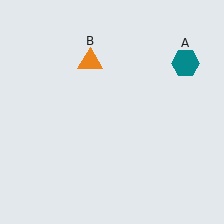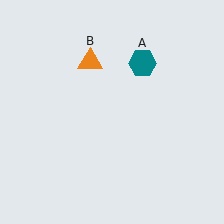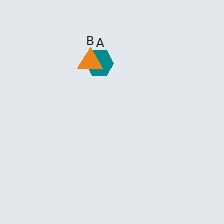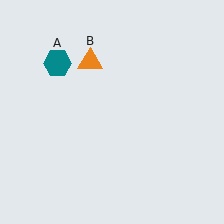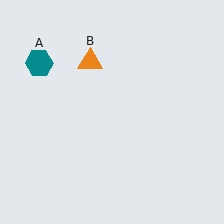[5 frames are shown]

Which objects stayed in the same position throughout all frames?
Orange triangle (object B) remained stationary.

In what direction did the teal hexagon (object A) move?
The teal hexagon (object A) moved left.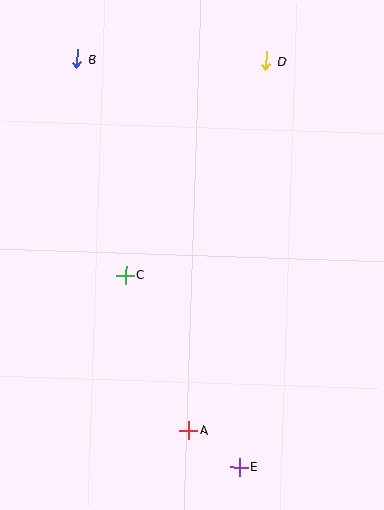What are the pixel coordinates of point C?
Point C is at (125, 275).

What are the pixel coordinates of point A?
Point A is at (189, 430).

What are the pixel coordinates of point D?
Point D is at (266, 61).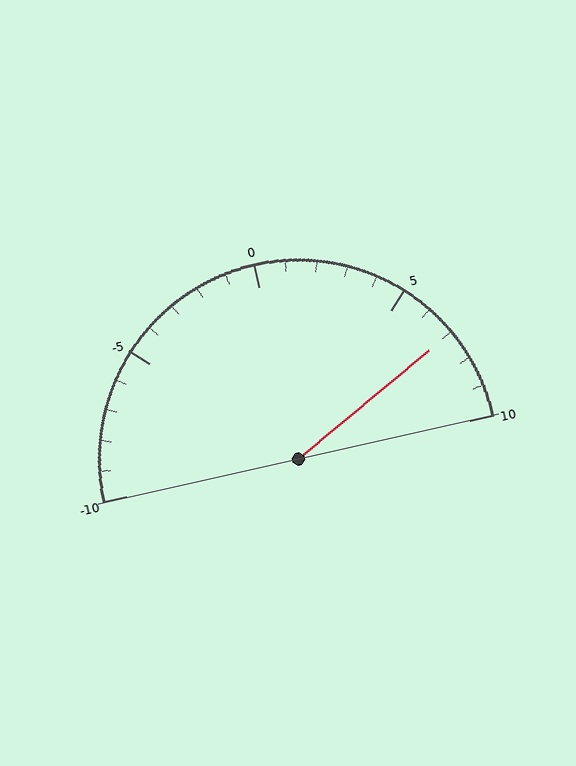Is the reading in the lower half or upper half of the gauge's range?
The reading is in the upper half of the range (-10 to 10).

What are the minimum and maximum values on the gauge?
The gauge ranges from -10 to 10.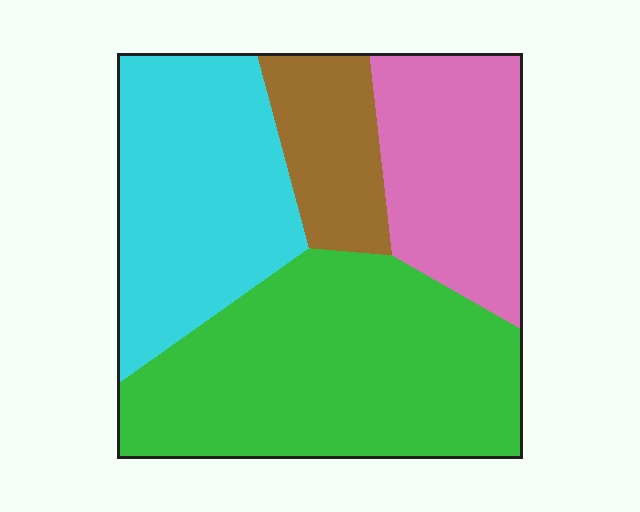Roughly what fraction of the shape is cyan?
Cyan covers roughly 30% of the shape.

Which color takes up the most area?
Green, at roughly 40%.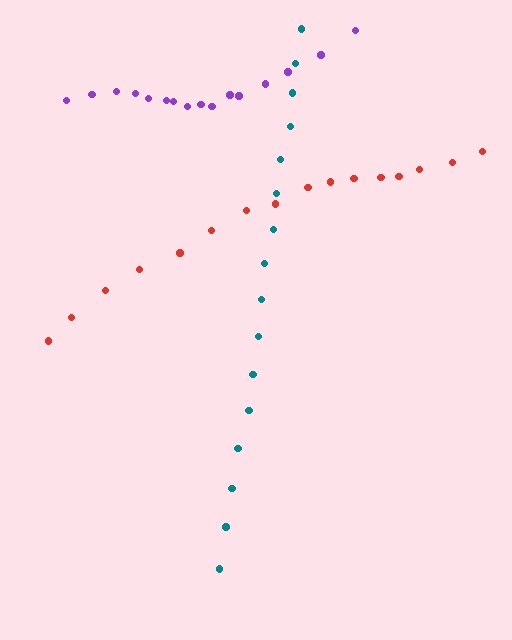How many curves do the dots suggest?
There are 3 distinct paths.